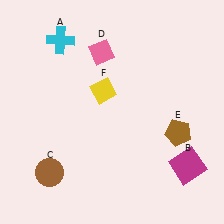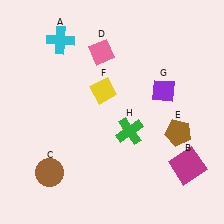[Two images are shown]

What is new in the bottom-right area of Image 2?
A green cross (H) was added in the bottom-right area of Image 2.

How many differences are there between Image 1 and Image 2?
There are 2 differences between the two images.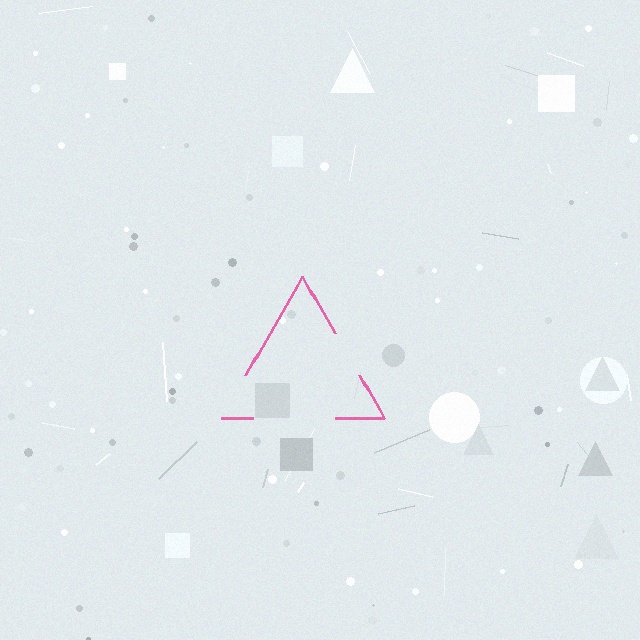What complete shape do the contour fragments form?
The contour fragments form a triangle.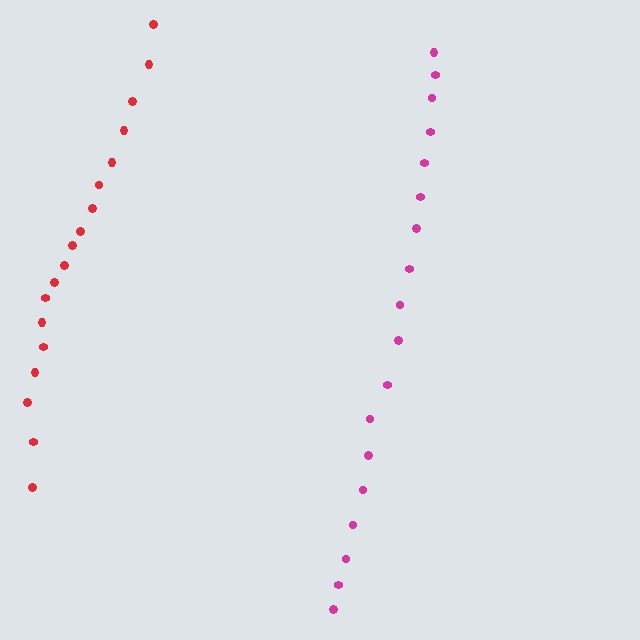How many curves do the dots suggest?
There are 2 distinct paths.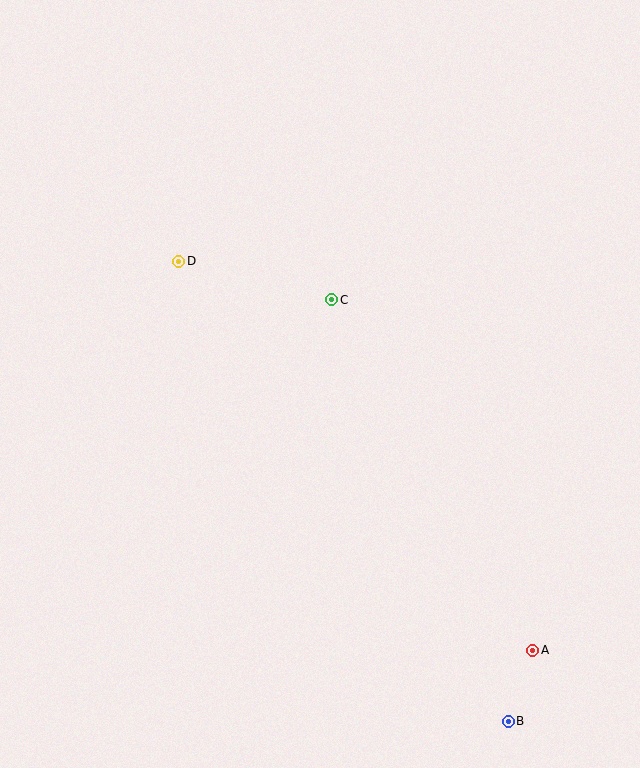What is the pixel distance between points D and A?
The distance between D and A is 526 pixels.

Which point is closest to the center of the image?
Point C at (332, 300) is closest to the center.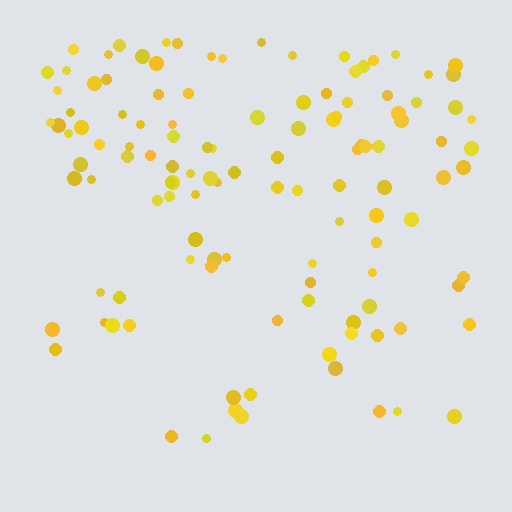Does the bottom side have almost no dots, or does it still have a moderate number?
Still a moderate number, just noticeably fewer than the top.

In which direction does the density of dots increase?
From bottom to top, with the top side densest.